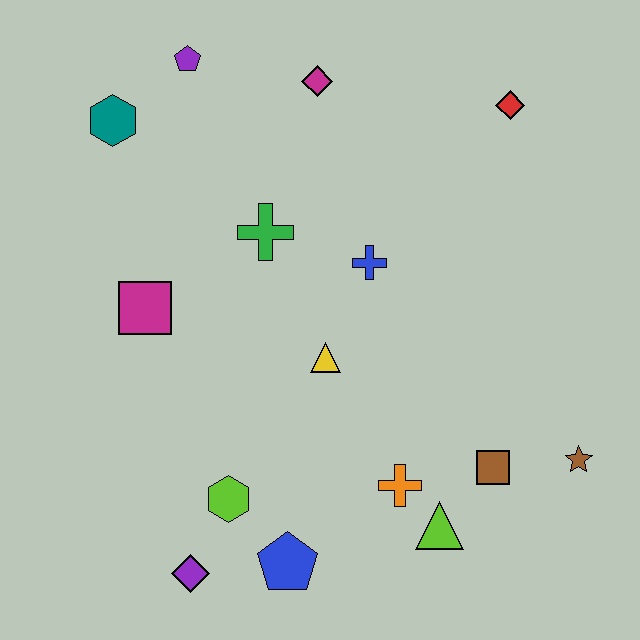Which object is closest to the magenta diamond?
The purple pentagon is closest to the magenta diamond.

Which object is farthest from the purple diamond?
The red diamond is farthest from the purple diamond.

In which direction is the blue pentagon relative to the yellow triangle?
The blue pentagon is below the yellow triangle.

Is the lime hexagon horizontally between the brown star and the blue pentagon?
No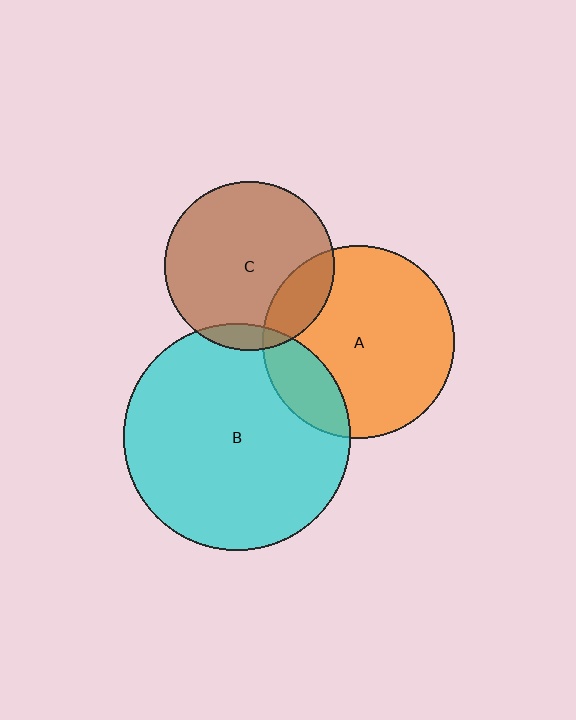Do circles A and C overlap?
Yes.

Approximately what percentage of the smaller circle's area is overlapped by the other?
Approximately 20%.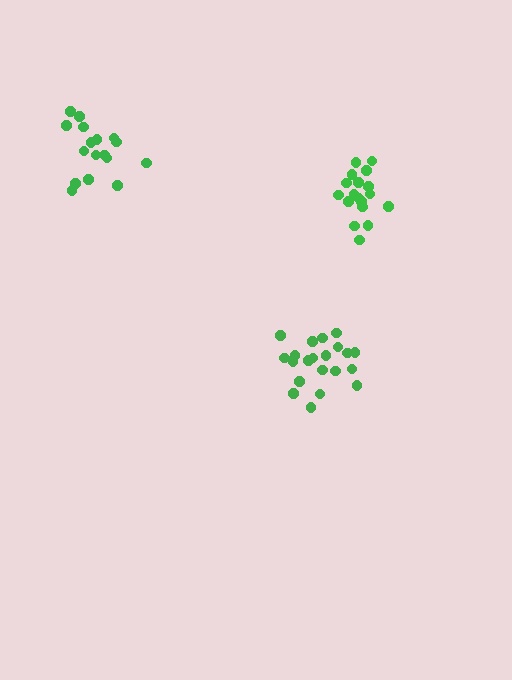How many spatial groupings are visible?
There are 3 spatial groupings.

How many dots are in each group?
Group 1: 18 dots, Group 2: 21 dots, Group 3: 17 dots (56 total).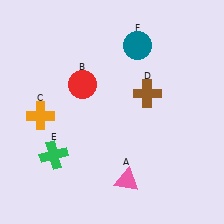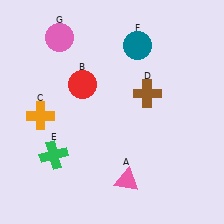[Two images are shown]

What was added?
A pink circle (G) was added in Image 2.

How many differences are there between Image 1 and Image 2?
There is 1 difference between the two images.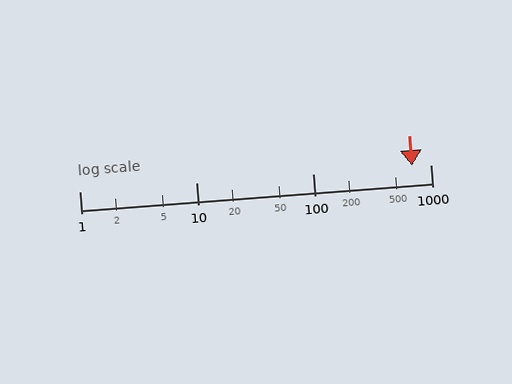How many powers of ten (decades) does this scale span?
The scale spans 3 decades, from 1 to 1000.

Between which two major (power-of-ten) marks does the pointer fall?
The pointer is between 100 and 1000.